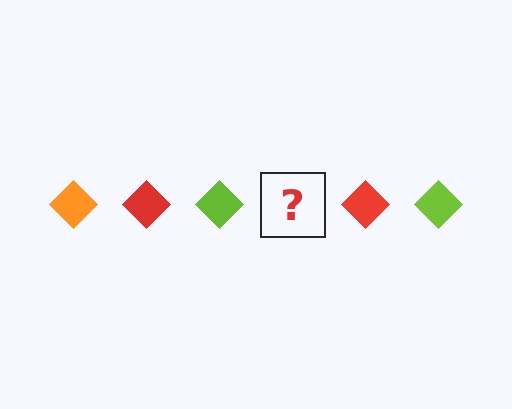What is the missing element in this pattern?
The missing element is an orange diamond.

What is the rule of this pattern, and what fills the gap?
The rule is that the pattern cycles through orange, red, lime diamonds. The gap should be filled with an orange diamond.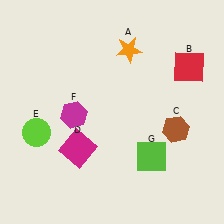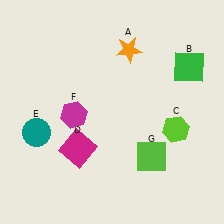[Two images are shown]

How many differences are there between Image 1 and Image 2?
There are 3 differences between the two images.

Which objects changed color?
B changed from red to green. C changed from brown to lime. E changed from lime to teal.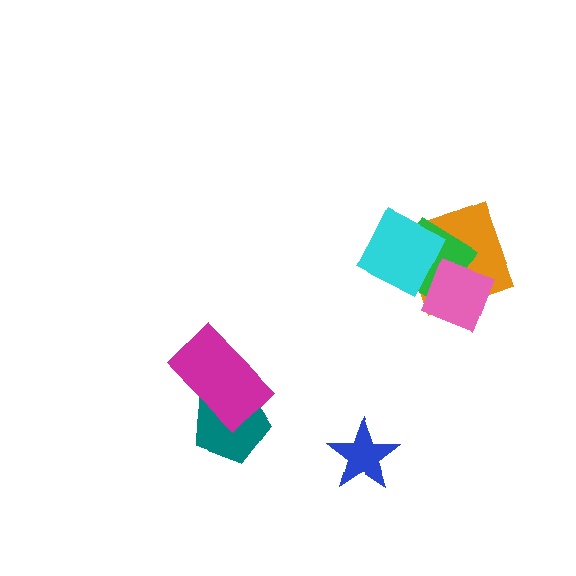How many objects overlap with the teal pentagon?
1 object overlaps with the teal pentagon.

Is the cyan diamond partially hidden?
Yes, it is partially covered by another shape.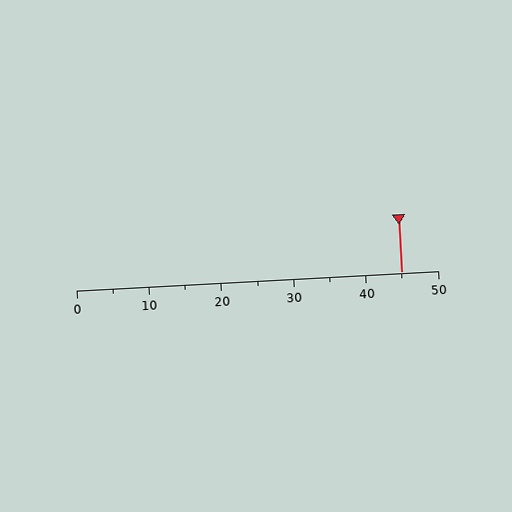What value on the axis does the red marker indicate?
The marker indicates approximately 45.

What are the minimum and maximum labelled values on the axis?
The axis runs from 0 to 50.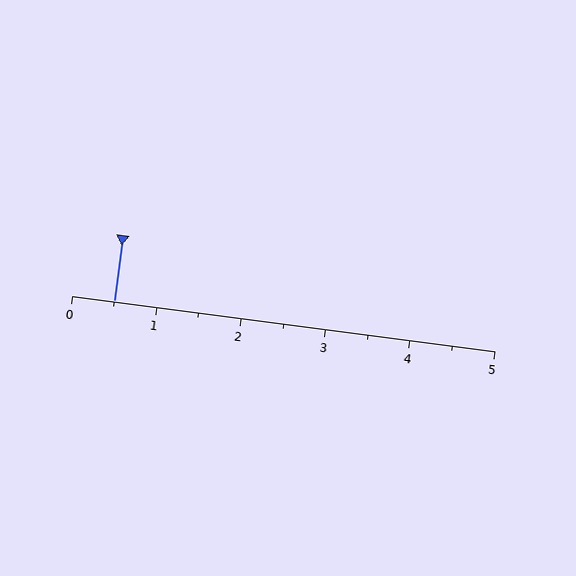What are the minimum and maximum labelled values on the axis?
The axis runs from 0 to 5.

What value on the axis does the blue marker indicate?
The marker indicates approximately 0.5.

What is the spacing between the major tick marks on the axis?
The major ticks are spaced 1 apart.